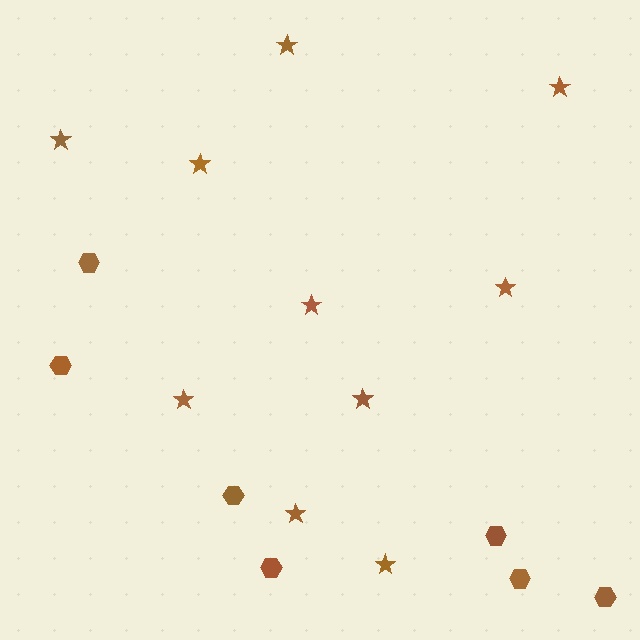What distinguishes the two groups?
There are 2 groups: one group of stars (10) and one group of hexagons (7).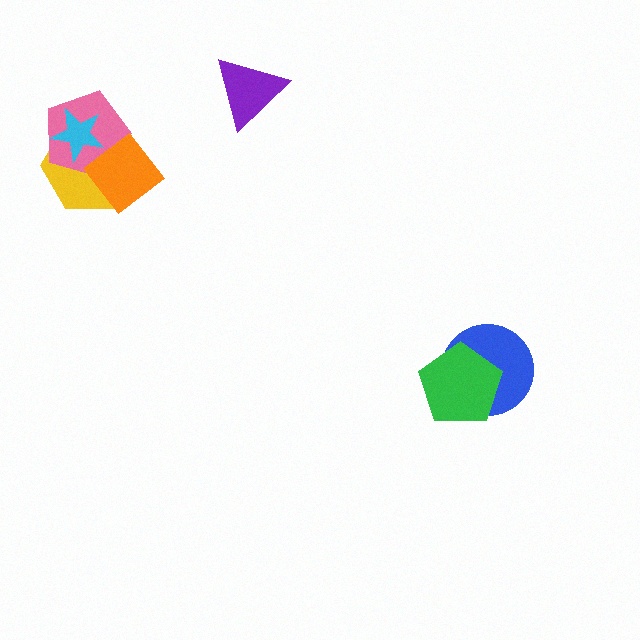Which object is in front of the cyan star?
The orange diamond is in front of the cyan star.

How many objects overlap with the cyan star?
3 objects overlap with the cyan star.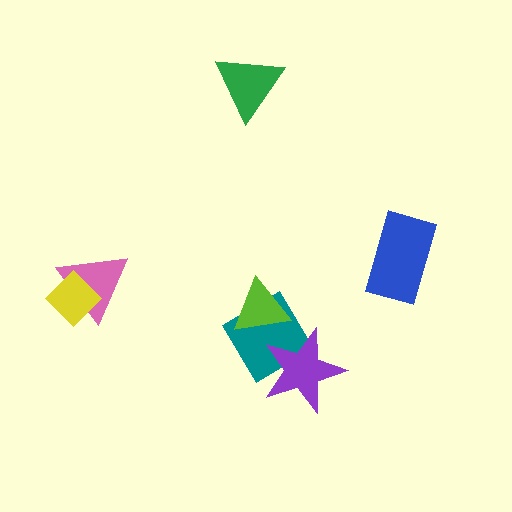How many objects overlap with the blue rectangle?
0 objects overlap with the blue rectangle.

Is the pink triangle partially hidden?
Yes, it is partially covered by another shape.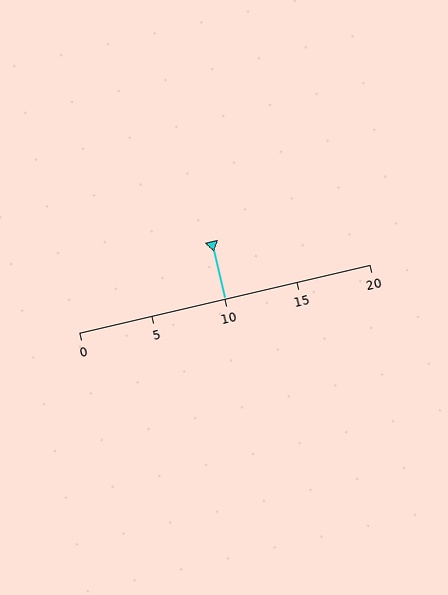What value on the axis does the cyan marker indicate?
The marker indicates approximately 10.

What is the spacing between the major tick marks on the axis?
The major ticks are spaced 5 apart.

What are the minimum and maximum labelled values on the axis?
The axis runs from 0 to 20.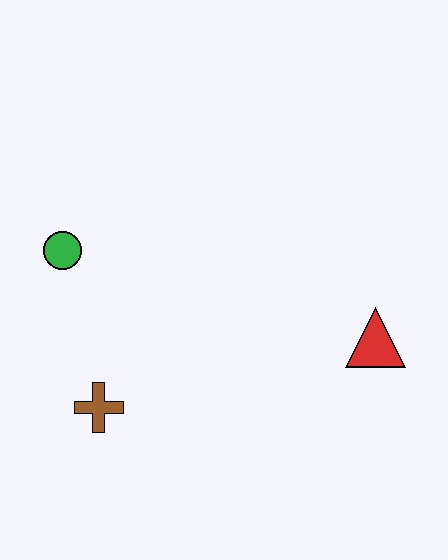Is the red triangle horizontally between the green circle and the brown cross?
No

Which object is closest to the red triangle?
The brown cross is closest to the red triangle.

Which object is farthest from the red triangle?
The green circle is farthest from the red triangle.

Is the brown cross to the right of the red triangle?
No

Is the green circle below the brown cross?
No